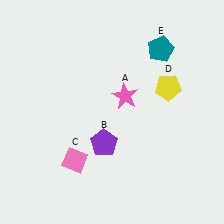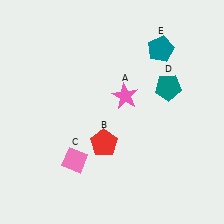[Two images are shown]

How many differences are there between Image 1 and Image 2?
There are 2 differences between the two images.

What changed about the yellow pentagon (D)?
In Image 1, D is yellow. In Image 2, it changed to teal.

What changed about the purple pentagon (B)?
In Image 1, B is purple. In Image 2, it changed to red.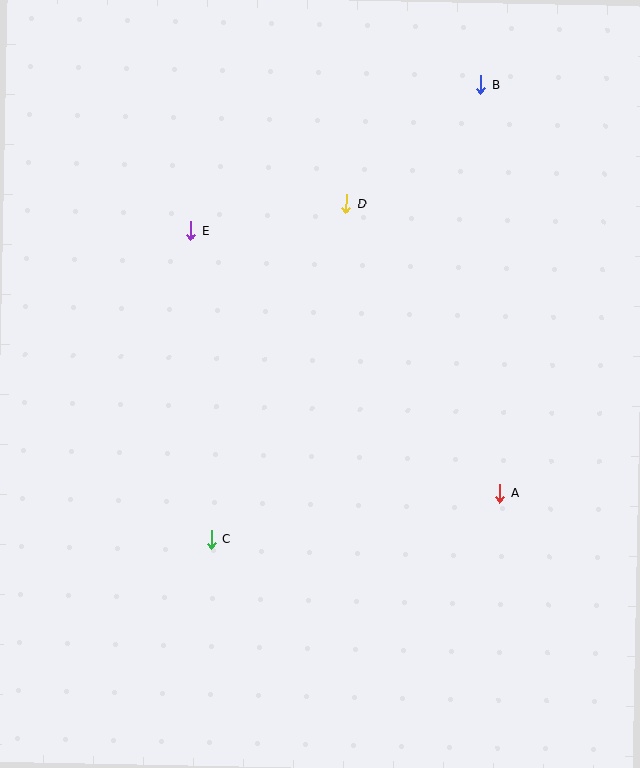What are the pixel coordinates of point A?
Point A is at (499, 493).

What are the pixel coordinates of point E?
Point E is at (191, 230).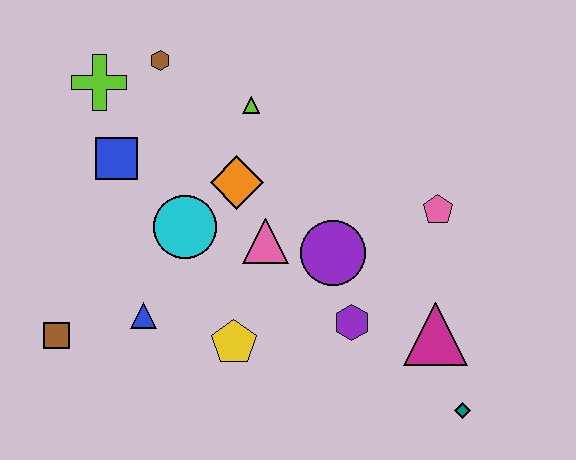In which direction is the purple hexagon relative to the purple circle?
The purple hexagon is below the purple circle.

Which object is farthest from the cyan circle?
The teal diamond is farthest from the cyan circle.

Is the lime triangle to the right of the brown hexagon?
Yes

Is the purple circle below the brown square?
No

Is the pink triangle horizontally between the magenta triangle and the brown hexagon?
Yes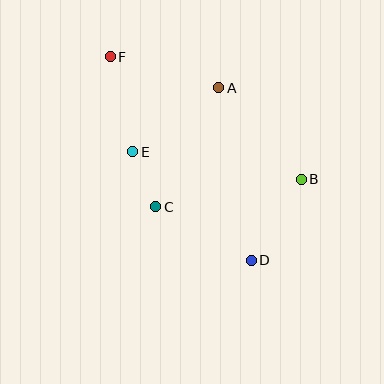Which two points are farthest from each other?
Points D and F are farthest from each other.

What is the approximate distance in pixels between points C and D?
The distance between C and D is approximately 109 pixels.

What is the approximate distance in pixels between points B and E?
The distance between B and E is approximately 171 pixels.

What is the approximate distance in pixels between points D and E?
The distance between D and E is approximately 160 pixels.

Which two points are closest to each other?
Points C and E are closest to each other.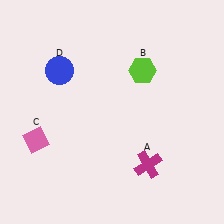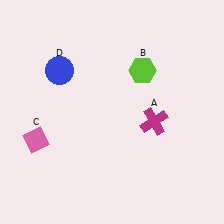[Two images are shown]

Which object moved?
The magenta cross (A) moved up.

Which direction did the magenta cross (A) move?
The magenta cross (A) moved up.